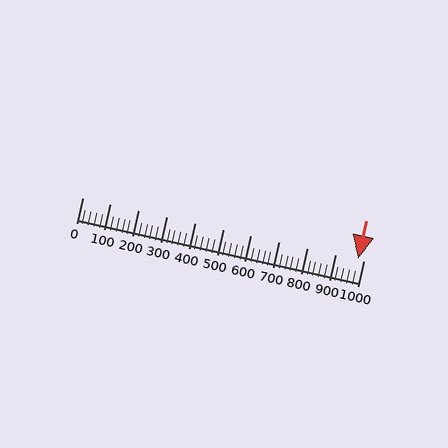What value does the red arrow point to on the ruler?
The red arrow points to approximately 980.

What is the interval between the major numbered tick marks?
The major tick marks are spaced 100 units apart.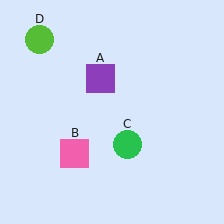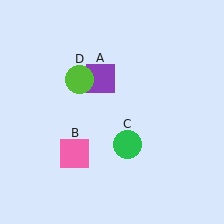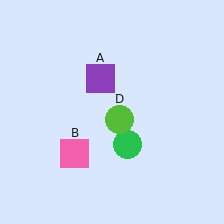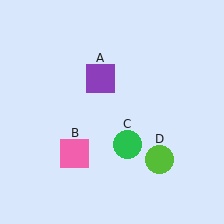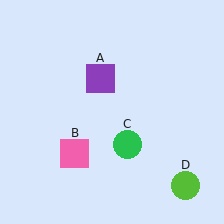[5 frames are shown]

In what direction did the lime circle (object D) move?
The lime circle (object D) moved down and to the right.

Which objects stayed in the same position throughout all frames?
Purple square (object A) and pink square (object B) and green circle (object C) remained stationary.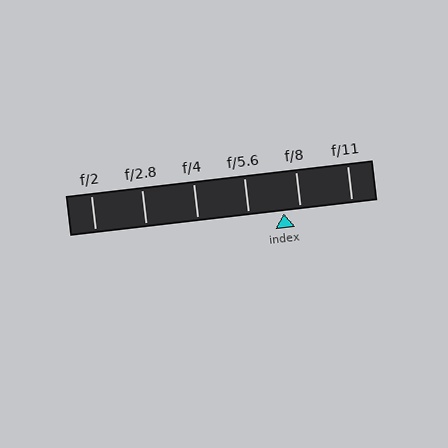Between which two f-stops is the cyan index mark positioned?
The index mark is between f/5.6 and f/8.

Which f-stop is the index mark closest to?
The index mark is closest to f/8.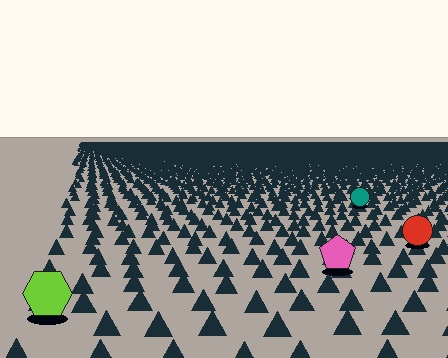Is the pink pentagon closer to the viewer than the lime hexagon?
No. The lime hexagon is closer — you can tell from the texture gradient: the ground texture is coarser near it.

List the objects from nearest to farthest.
From nearest to farthest: the lime hexagon, the pink pentagon, the red circle, the teal circle.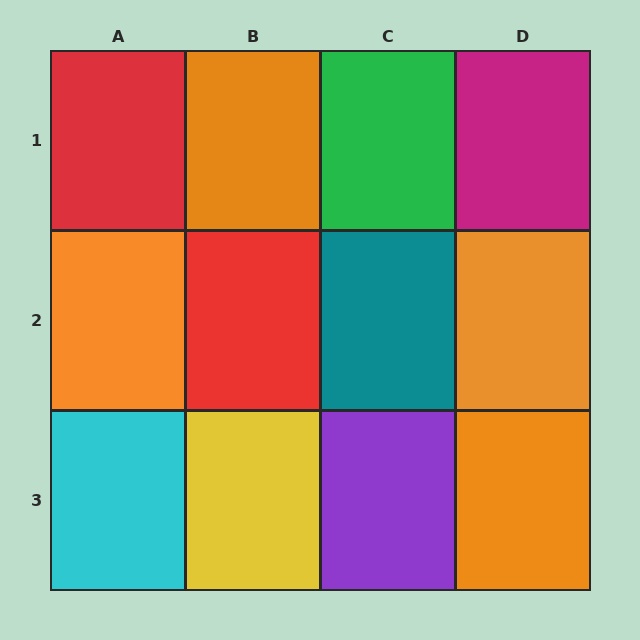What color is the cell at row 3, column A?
Cyan.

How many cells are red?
2 cells are red.